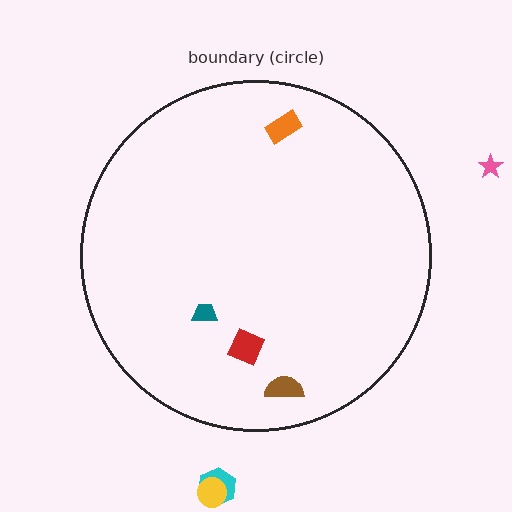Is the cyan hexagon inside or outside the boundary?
Outside.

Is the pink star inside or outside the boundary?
Outside.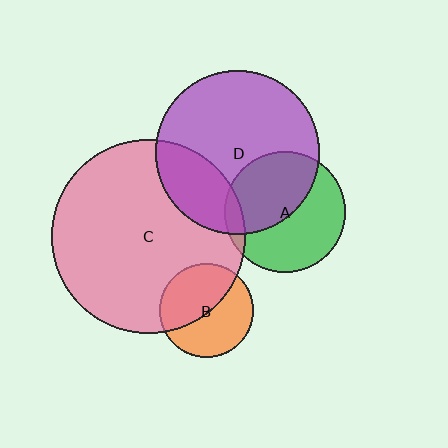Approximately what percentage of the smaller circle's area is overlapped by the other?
Approximately 25%.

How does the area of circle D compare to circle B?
Approximately 3.0 times.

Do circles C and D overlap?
Yes.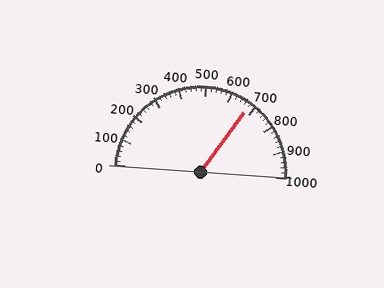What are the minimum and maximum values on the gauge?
The gauge ranges from 0 to 1000.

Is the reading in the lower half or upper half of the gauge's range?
The reading is in the upper half of the range (0 to 1000).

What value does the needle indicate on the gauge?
The needle indicates approximately 680.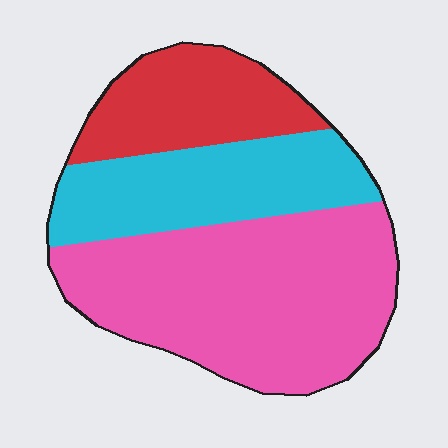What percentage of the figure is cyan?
Cyan covers about 25% of the figure.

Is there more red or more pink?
Pink.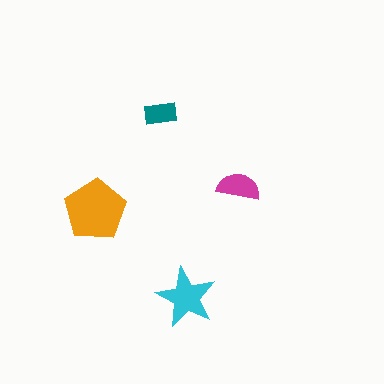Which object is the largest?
The orange pentagon.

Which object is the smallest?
The teal rectangle.